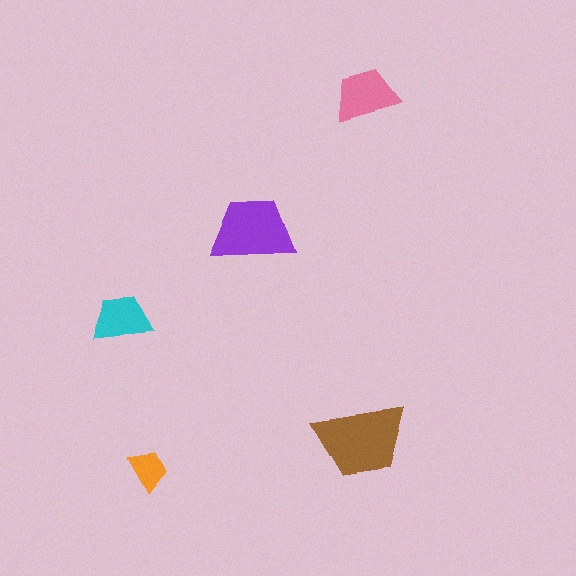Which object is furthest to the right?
The pink trapezoid is rightmost.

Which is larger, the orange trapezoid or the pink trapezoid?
The pink one.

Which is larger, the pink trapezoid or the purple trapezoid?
The purple one.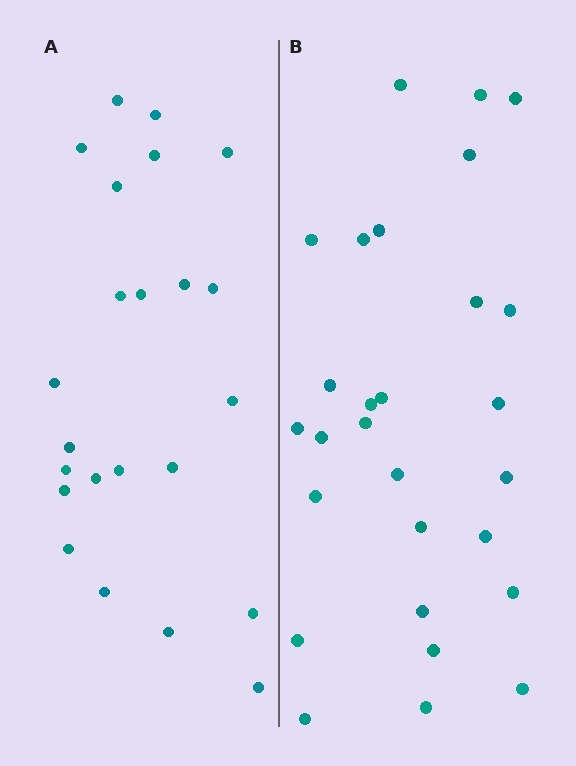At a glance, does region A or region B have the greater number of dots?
Region B (the right region) has more dots.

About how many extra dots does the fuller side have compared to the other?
Region B has about 5 more dots than region A.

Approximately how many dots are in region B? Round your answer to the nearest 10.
About 30 dots. (The exact count is 28, which rounds to 30.)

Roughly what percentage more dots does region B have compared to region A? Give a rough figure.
About 20% more.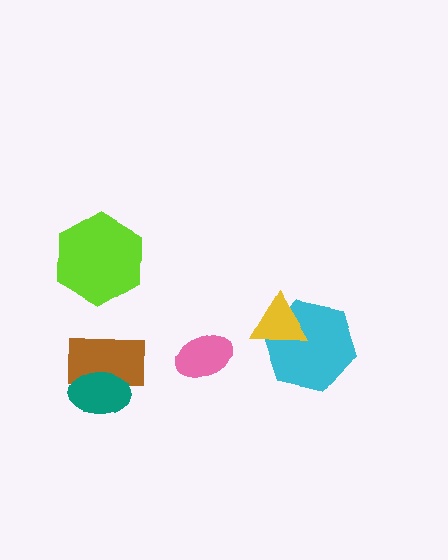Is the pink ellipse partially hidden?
No, no other shape covers it.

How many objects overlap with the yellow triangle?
1 object overlaps with the yellow triangle.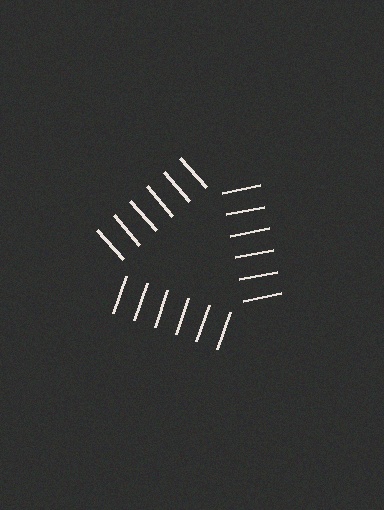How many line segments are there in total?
18 — 6 along each of the 3 edges.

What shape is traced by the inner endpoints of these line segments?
An illusory triangle — the line segments terminate on its edges but no continuous stroke is drawn.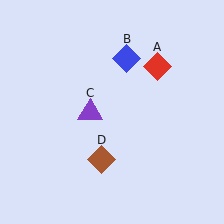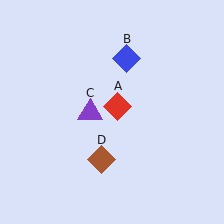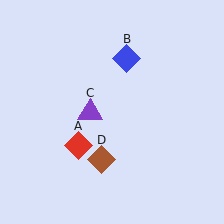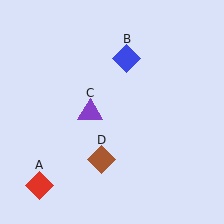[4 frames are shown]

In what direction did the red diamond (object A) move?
The red diamond (object A) moved down and to the left.